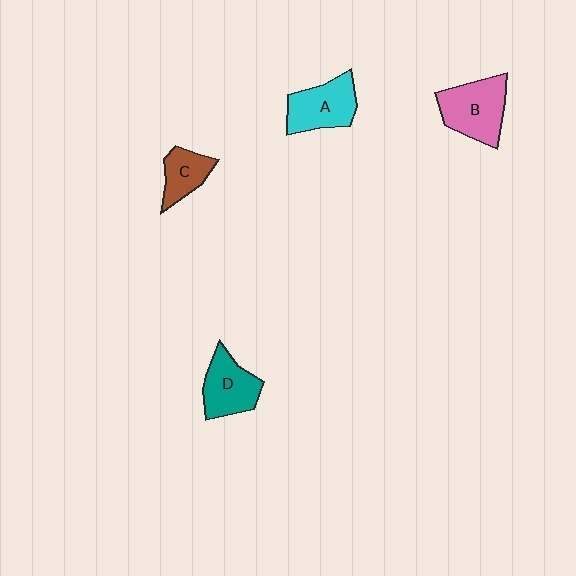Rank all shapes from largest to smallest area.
From largest to smallest: B (pink), A (cyan), D (teal), C (brown).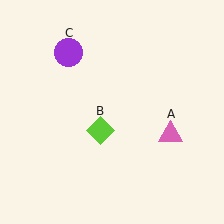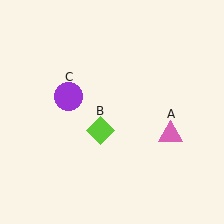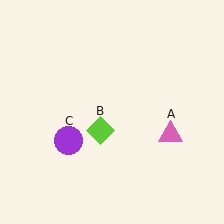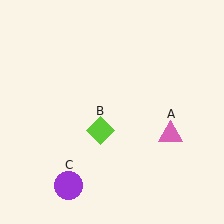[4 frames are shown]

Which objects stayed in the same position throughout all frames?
Pink triangle (object A) and lime diamond (object B) remained stationary.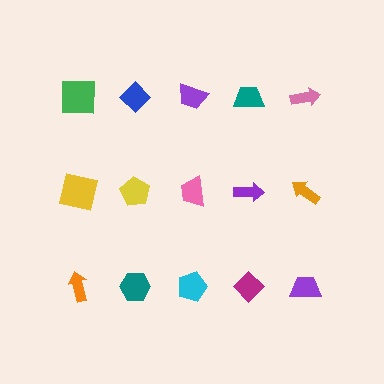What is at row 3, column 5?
A purple trapezoid.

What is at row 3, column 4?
A magenta diamond.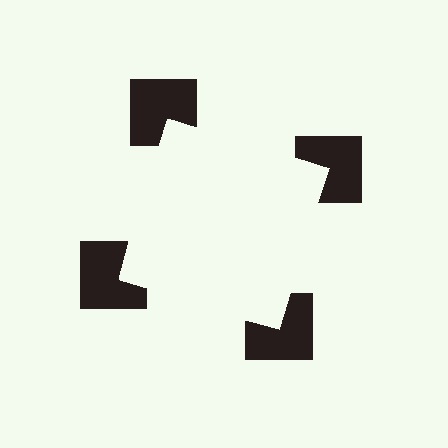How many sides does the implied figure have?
4 sides.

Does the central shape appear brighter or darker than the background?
It typically appears slightly brighter than the background, even though no actual brightness change is drawn.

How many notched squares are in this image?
There are 4 — one at each vertex of the illusory square.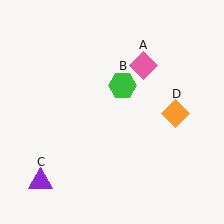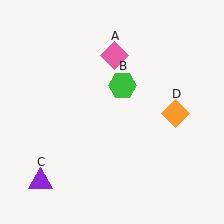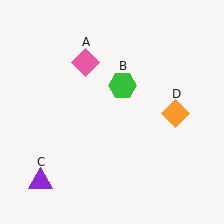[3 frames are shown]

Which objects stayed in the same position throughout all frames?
Green hexagon (object B) and purple triangle (object C) and orange diamond (object D) remained stationary.